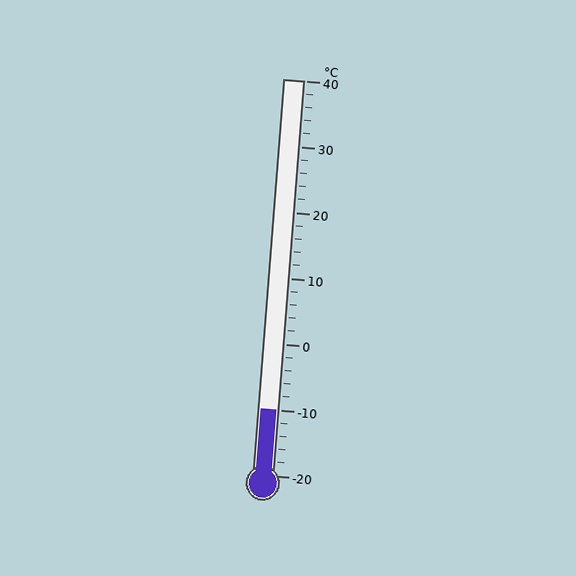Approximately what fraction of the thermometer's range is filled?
The thermometer is filled to approximately 15% of its range.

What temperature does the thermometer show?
The thermometer shows approximately -10°C.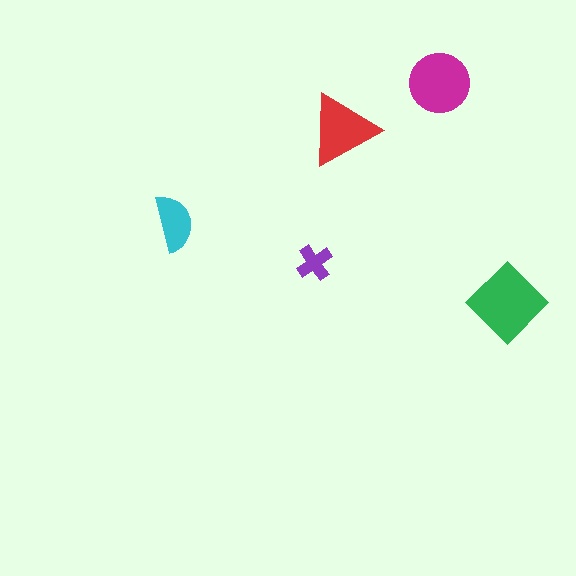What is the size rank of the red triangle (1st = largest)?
3rd.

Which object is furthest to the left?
The cyan semicircle is leftmost.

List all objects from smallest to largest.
The purple cross, the cyan semicircle, the red triangle, the magenta circle, the green diamond.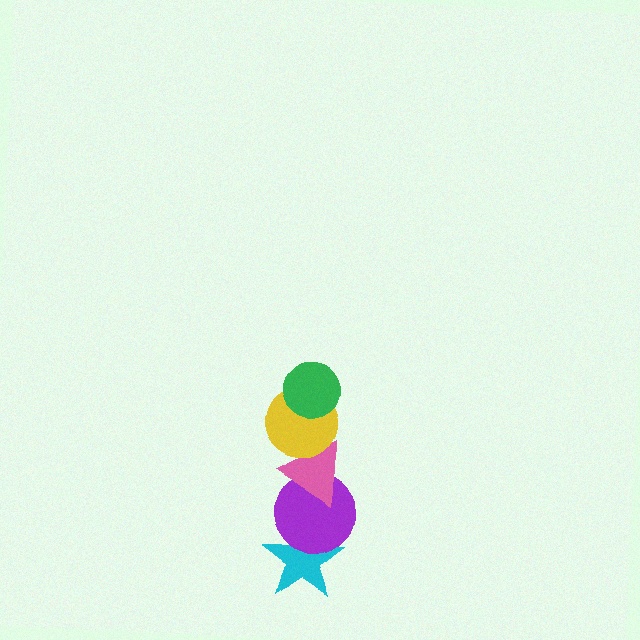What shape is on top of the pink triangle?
The yellow circle is on top of the pink triangle.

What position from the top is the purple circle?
The purple circle is 4th from the top.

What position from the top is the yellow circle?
The yellow circle is 2nd from the top.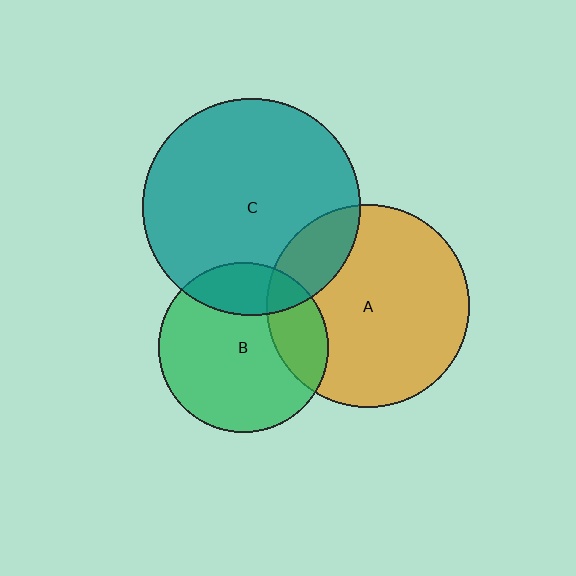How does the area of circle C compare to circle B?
Approximately 1.6 times.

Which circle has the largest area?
Circle C (teal).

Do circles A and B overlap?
Yes.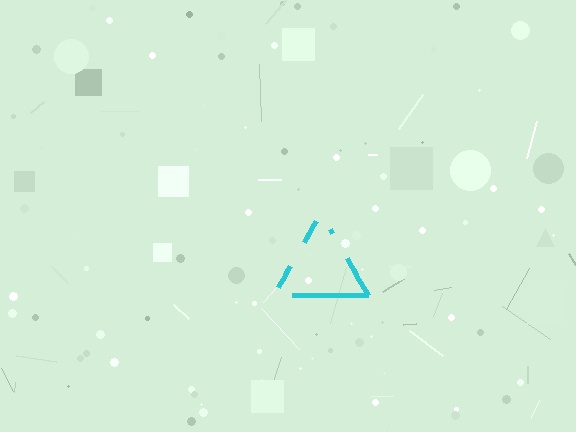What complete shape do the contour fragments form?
The contour fragments form a triangle.